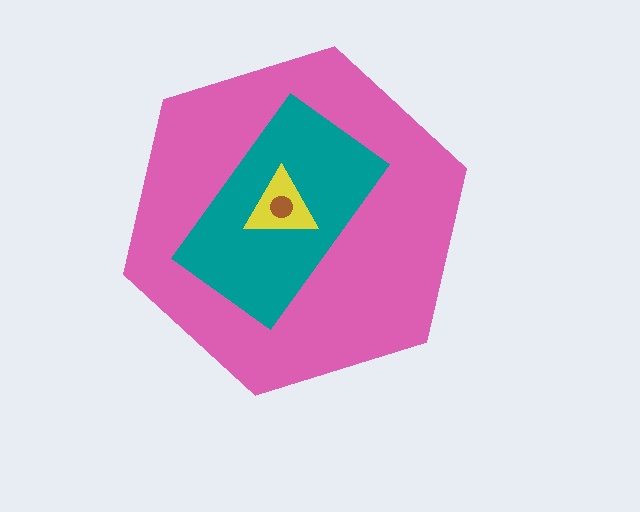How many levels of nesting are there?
4.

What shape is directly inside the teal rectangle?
The yellow triangle.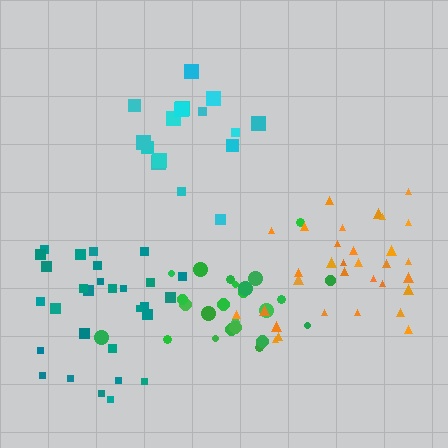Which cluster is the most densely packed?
Green.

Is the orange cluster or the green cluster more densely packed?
Green.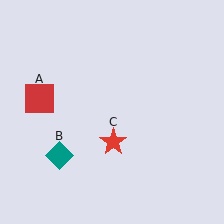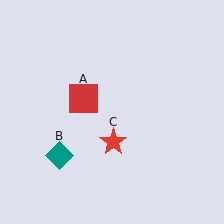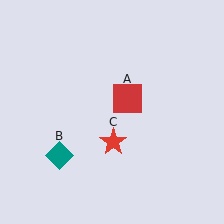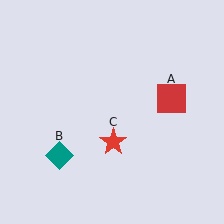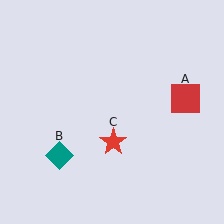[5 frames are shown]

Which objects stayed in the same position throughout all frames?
Teal diamond (object B) and red star (object C) remained stationary.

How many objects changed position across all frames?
1 object changed position: red square (object A).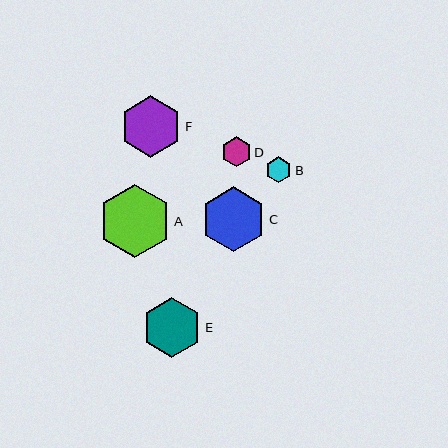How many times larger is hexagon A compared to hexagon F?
Hexagon A is approximately 1.2 times the size of hexagon F.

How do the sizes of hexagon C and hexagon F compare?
Hexagon C and hexagon F are approximately the same size.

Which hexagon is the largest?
Hexagon A is the largest with a size of approximately 73 pixels.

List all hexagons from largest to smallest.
From largest to smallest: A, C, F, E, D, B.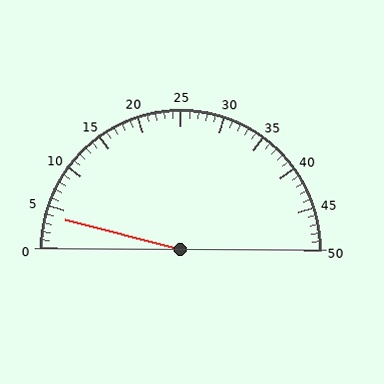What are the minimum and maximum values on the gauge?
The gauge ranges from 0 to 50.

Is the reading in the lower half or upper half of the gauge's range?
The reading is in the lower half of the range (0 to 50).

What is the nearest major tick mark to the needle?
The nearest major tick mark is 5.